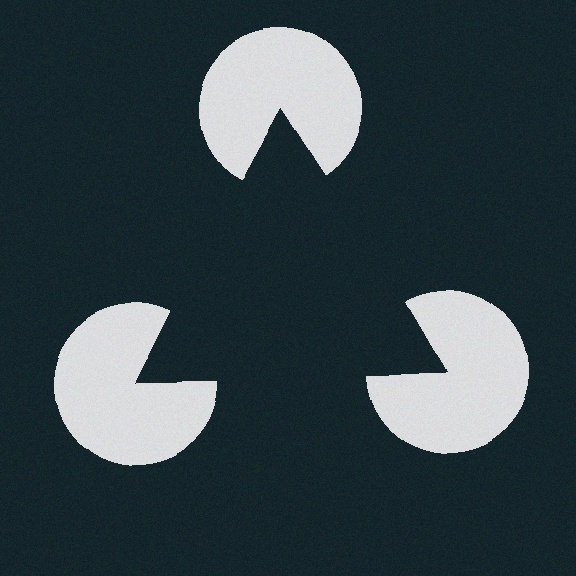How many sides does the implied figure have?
3 sides.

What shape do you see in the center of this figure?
An illusory triangle — its edges are inferred from the aligned wedge cuts in the pac-man discs, not physically drawn.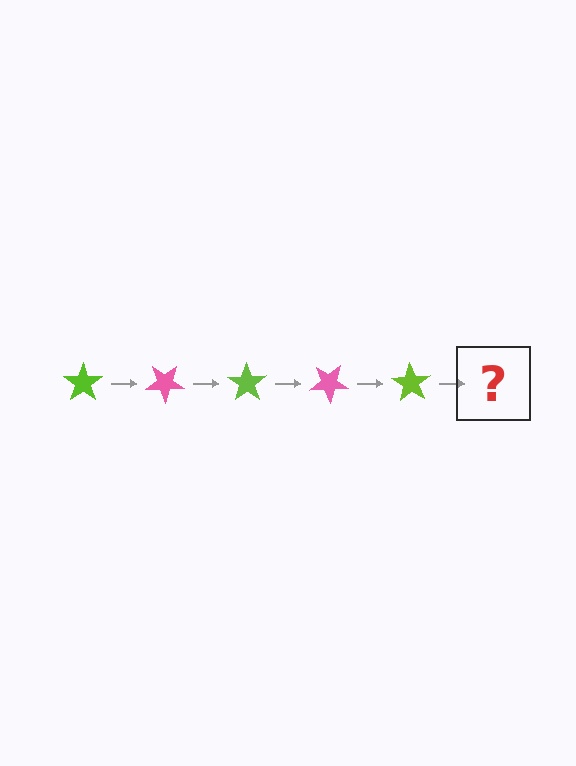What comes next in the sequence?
The next element should be a pink star, rotated 175 degrees from the start.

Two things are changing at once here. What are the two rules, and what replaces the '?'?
The two rules are that it rotates 35 degrees each step and the color cycles through lime and pink. The '?' should be a pink star, rotated 175 degrees from the start.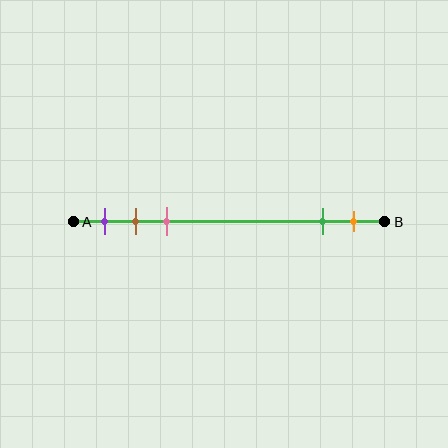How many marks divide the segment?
There are 5 marks dividing the segment.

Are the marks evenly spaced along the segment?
No, the marks are not evenly spaced.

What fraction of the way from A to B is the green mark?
The green mark is approximately 80% (0.8) of the way from A to B.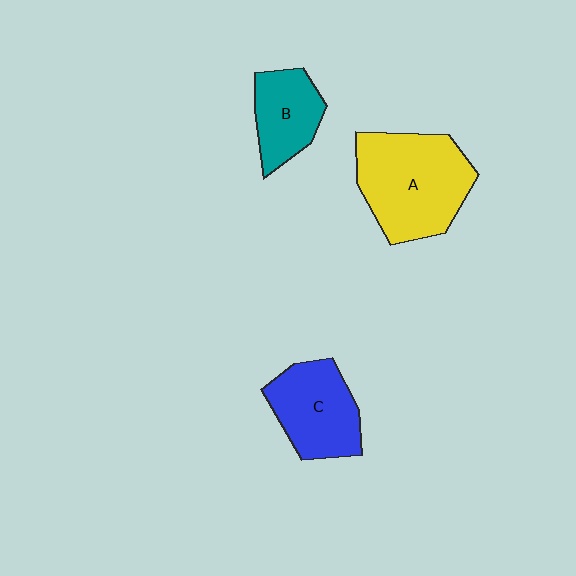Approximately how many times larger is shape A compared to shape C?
Approximately 1.5 times.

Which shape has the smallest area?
Shape B (teal).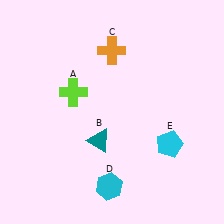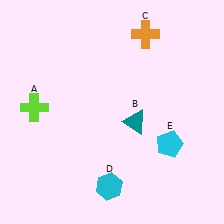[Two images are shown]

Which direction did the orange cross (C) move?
The orange cross (C) moved right.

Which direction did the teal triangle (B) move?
The teal triangle (B) moved right.